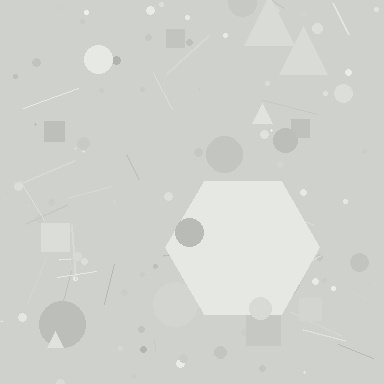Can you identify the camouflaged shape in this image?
The camouflaged shape is a hexagon.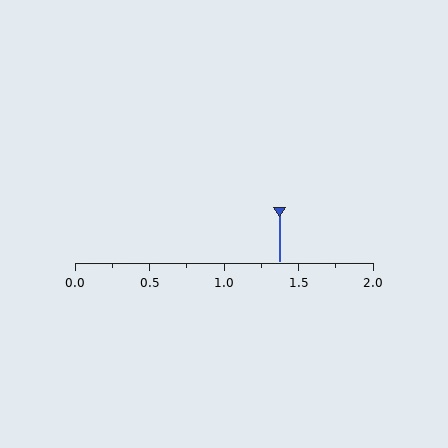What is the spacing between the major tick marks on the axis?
The major ticks are spaced 0.5 apart.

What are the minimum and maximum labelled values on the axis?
The axis runs from 0.0 to 2.0.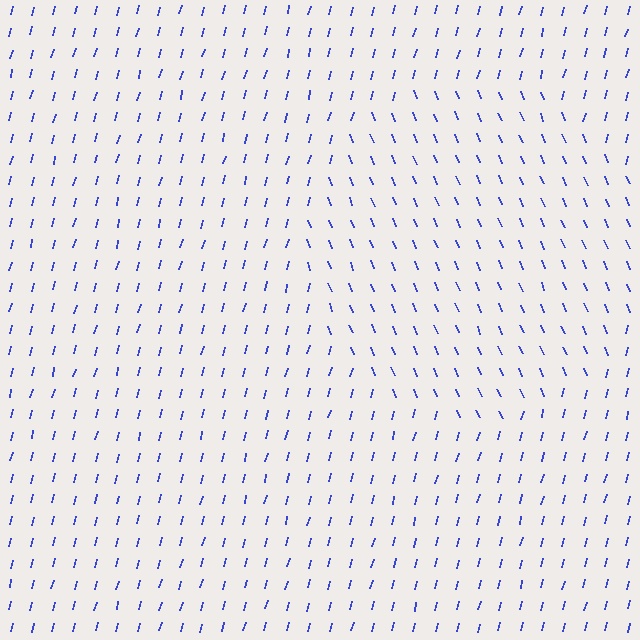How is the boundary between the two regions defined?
The boundary is defined purely by a change in line orientation (approximately 37 degrees difference). All lines are the same color and thickness.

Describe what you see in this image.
The image is filled with small blue line segments. A circle region in the image has lines oriented differently from the surrounding lines, creating a visible texture boundary.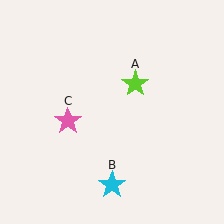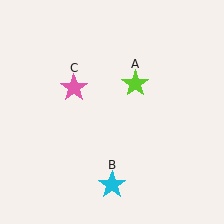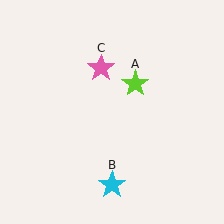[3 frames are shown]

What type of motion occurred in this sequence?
The pink star (object C) rotated clockwise around the center of the scene.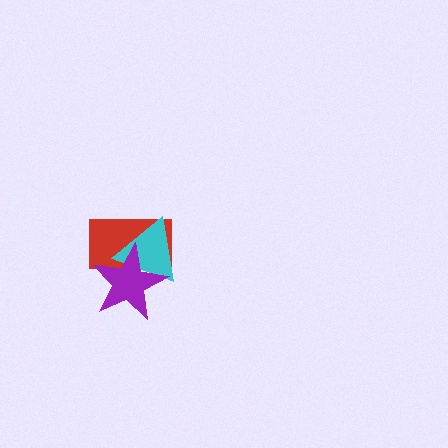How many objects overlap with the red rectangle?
2 objects overlap with the red rectangle.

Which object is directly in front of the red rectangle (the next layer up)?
The cyan triangle is directly in front of the red rectangle.